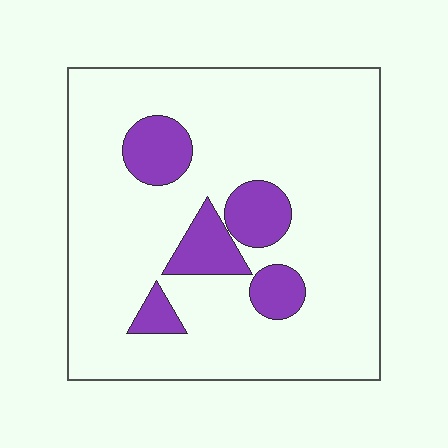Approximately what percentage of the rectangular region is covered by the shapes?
Approximately 15%.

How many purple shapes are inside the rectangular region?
5.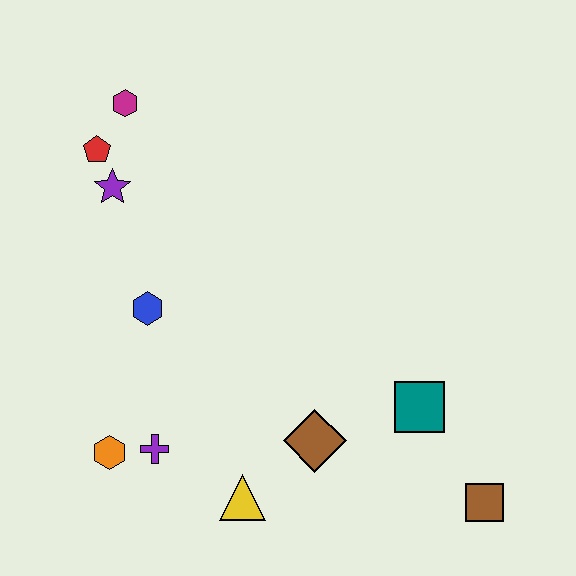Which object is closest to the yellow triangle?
The brown diamond is closest to the yellow triangle.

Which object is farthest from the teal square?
The magenta hexagon is farthest from the teal square.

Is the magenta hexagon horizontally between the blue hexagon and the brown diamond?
No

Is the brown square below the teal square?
Yes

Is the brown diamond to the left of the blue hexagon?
No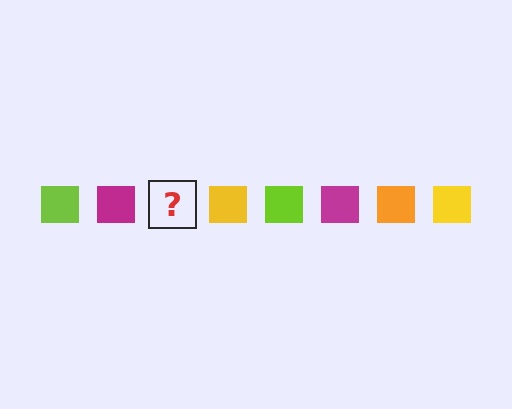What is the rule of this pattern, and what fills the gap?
The rule is that the pattern cycles through lime, magenta, orange, yellow squares. The gap should be filled with an orange square.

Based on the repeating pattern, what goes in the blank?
The blank should be an orange square.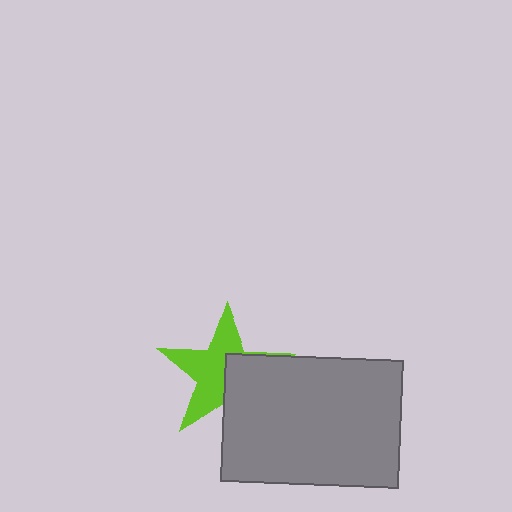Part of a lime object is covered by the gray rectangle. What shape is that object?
It is a star.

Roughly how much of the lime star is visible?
About half of it is visible (roughly 59%).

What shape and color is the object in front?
The object in front is a gray rectangle.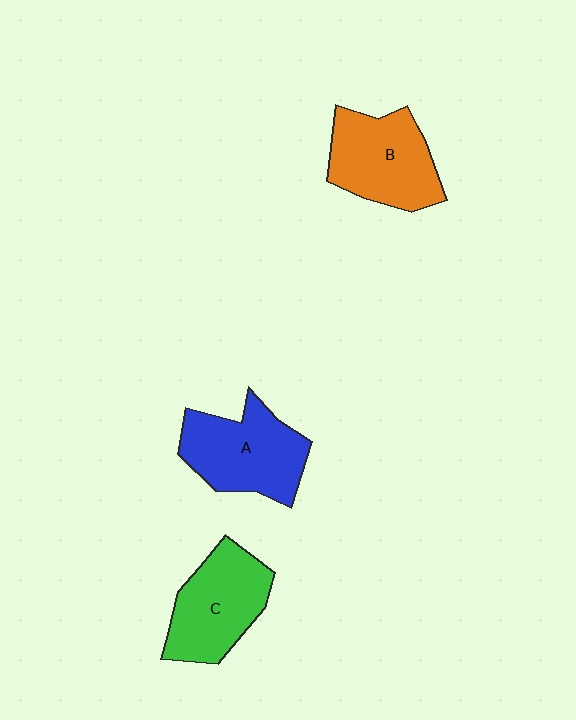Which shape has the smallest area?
Shape C (green).